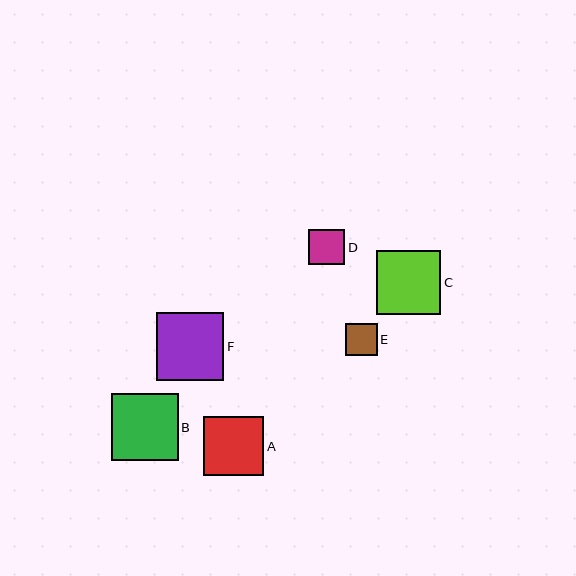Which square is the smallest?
Square E is the smallest with a size of approximately 32 pixels.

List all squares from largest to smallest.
From largest to smallest: F, B, C, A, D, E.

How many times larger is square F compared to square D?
Square F is approximately 1.9 times the size of square D.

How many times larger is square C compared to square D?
Square C is approximately 1.8 times the size of square D.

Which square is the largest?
Square F is the largest with a size of approximately 68 pixels.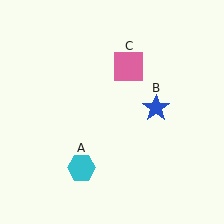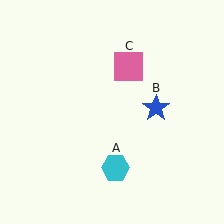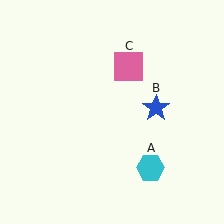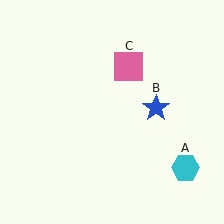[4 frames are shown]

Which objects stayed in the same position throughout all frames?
Blue star (object B) and pink square (object C) remained stationary.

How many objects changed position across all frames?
1 object changed position: cyan hexagon (object A).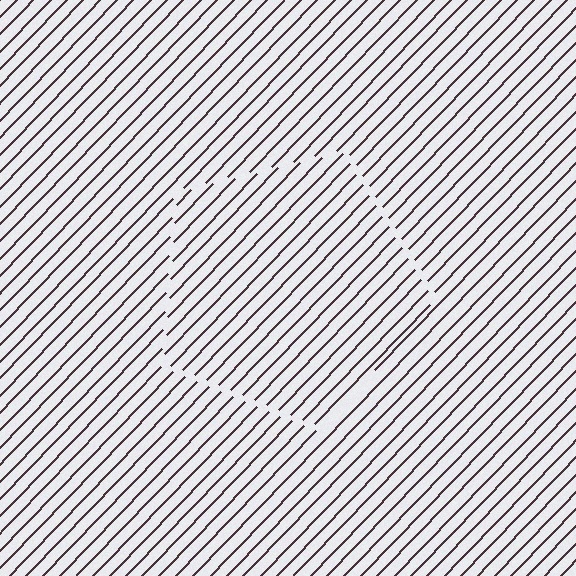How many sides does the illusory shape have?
5 sides — the line-ends trace a pentagon.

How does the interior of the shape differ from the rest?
The interior of the shape contains the same grating, shifted by half a period — the contour is defined by the phase discontinuity where line-ends from the inner and outer gratings abut.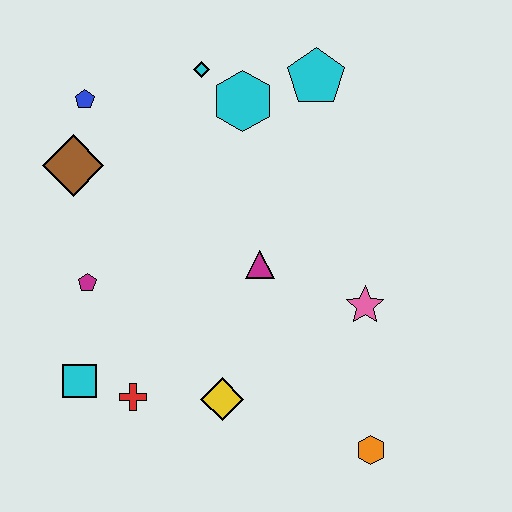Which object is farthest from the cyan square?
The cyan pentagon is farthest from the cyan square.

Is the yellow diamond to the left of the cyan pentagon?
Yes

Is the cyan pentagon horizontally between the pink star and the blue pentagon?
Yes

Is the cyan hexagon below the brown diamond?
No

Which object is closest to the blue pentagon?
The brown diamond is closest to the blue pentagon.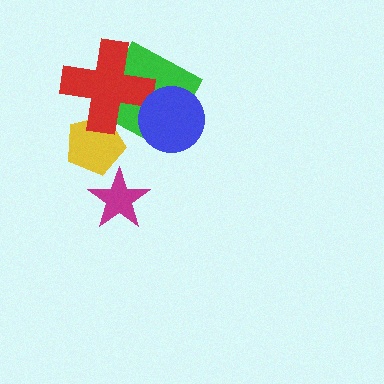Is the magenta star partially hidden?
No, no other shape covers it.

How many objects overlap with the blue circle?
1 object overlaps with the blue circle.